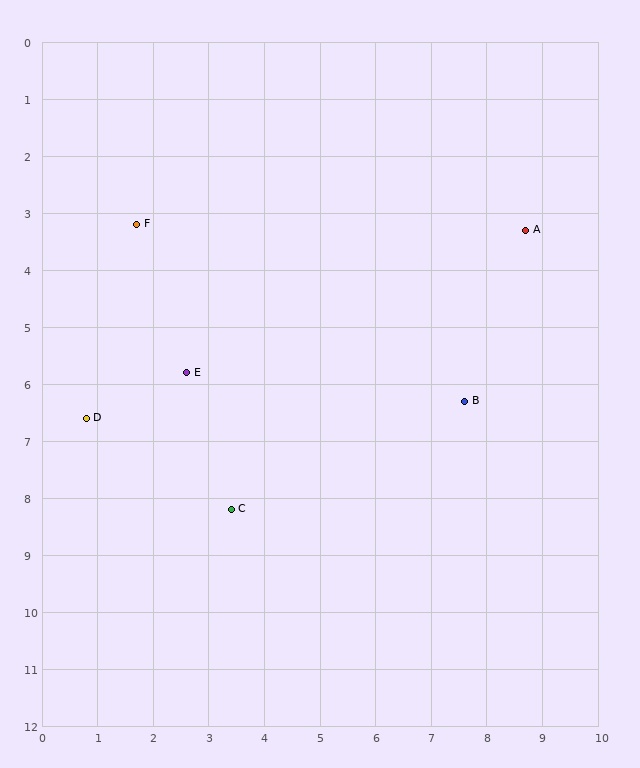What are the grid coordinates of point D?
Point D is at approximately (0.8, 6.6).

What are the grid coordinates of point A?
Point A is at approximately (8.7, 3.3).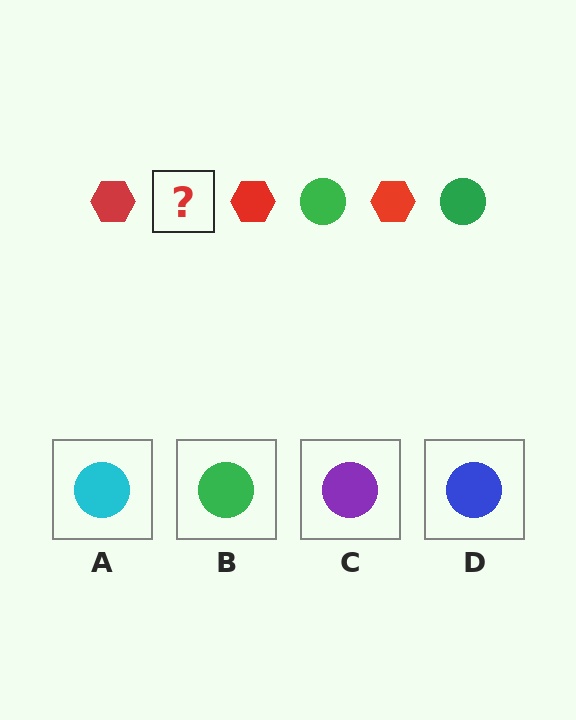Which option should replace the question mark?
Option B.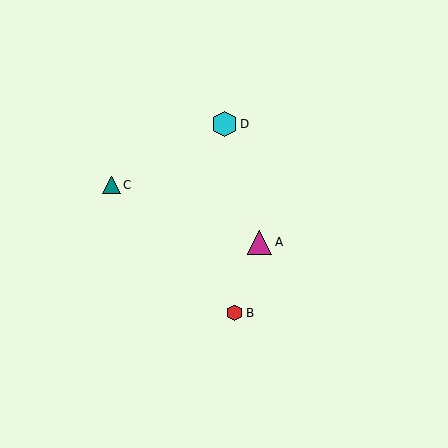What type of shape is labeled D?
Shape D is a cyan hexagon.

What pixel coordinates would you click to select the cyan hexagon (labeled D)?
Click at (224, 124) to select the cyan hexagon D.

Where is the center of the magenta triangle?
The center of the magenta triangle is at (260, 242).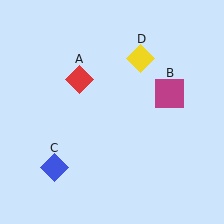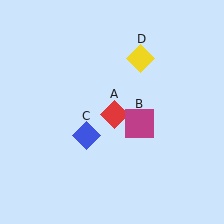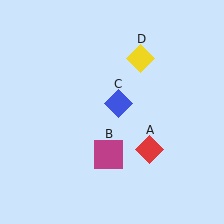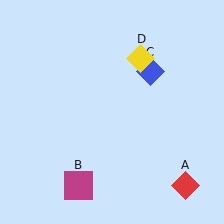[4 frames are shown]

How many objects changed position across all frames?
3 objects changed position: red diamond (object A), magenta square (object B), blue diamond (object C).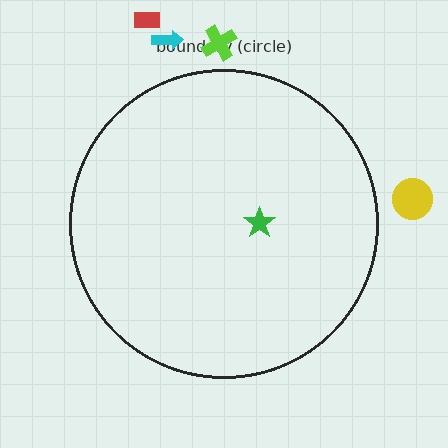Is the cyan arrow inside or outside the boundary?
Outside.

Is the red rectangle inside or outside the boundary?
Outside.